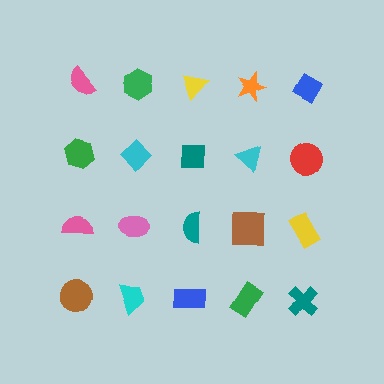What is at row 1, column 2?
A green hexagon.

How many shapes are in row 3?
5 shapes.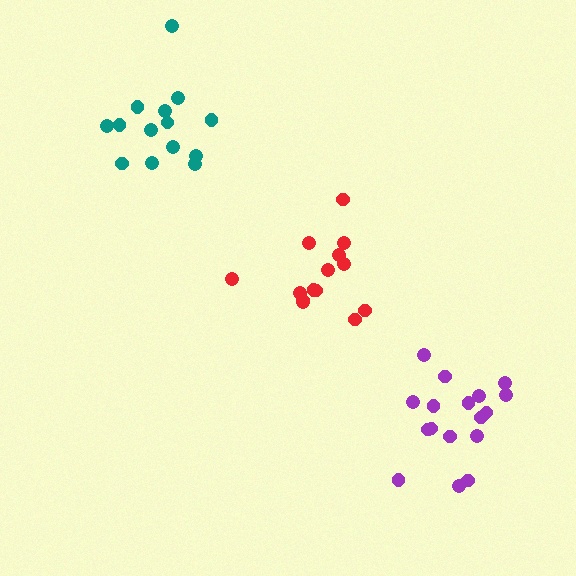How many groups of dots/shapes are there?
There are 3 groups.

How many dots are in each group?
Group 1: 14 dots, Group 2: 14 dots, Group 3: 17 dots (45 total).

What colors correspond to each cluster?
The clusters are colored: red, teal, purple.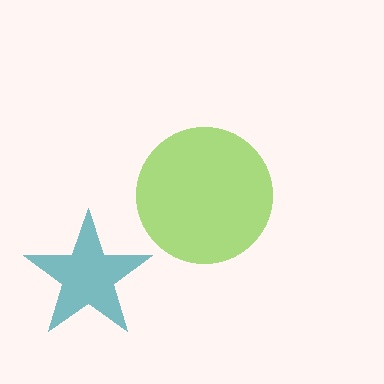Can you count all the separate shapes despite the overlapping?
Yes, there are 2 separate shapes.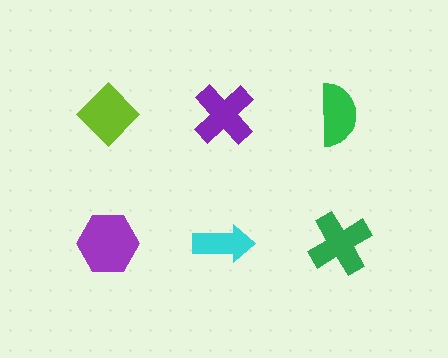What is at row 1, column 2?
A purple cross.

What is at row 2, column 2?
A cyan arrow.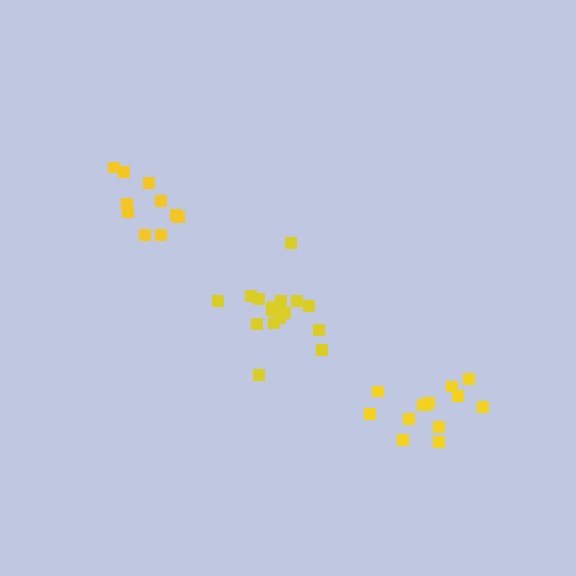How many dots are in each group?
Group 1: 16 dots, Group 2: 10 dots, Group 3: 13 dots (39 total).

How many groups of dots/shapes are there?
There are 3 groups.